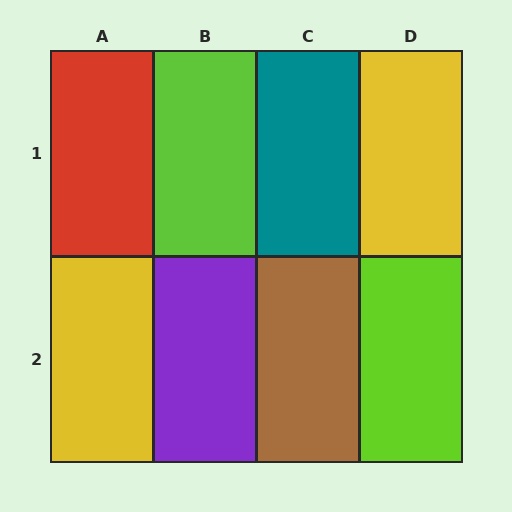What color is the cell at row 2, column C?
Brown.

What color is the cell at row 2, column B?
Purple.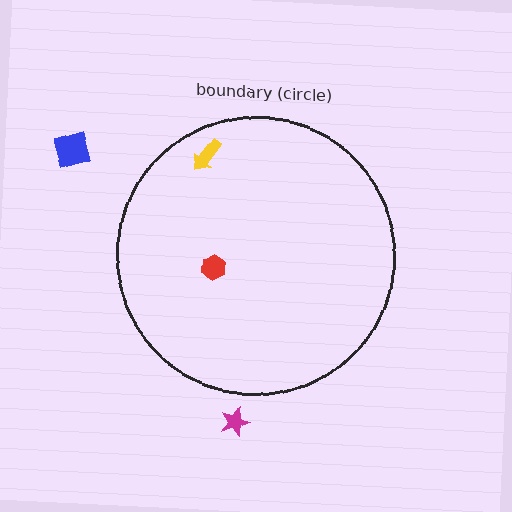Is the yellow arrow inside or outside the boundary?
Inside.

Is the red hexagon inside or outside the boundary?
Inside.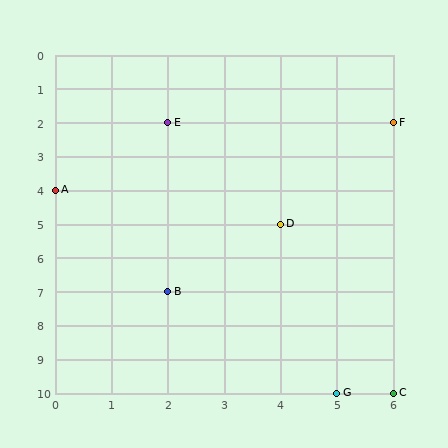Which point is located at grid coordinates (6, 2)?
Point F is at (6, 2).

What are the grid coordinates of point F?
Point F is at grid coordinates (6, 2).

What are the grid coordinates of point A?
Point A is at grid coordinates (0, 4).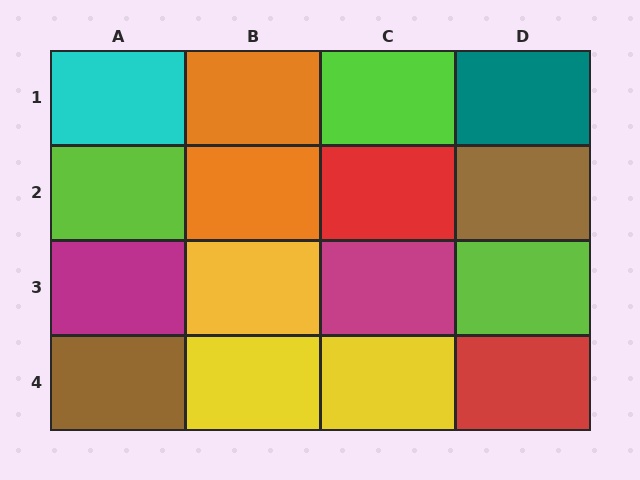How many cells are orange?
2 cells are orange.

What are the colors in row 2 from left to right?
Lime, orange, red, brown.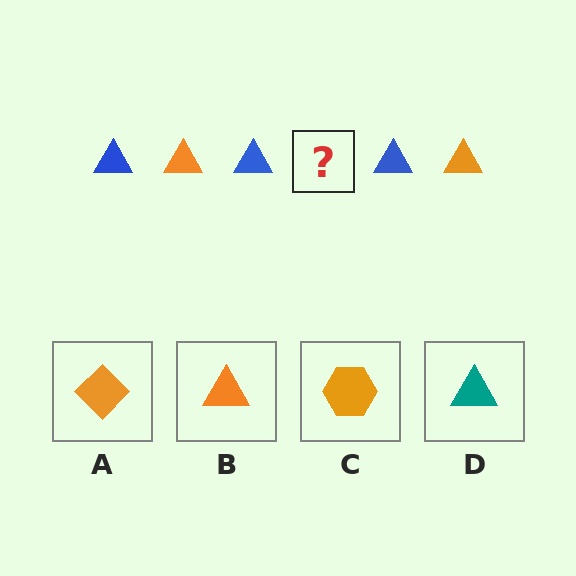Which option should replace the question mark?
Option B.